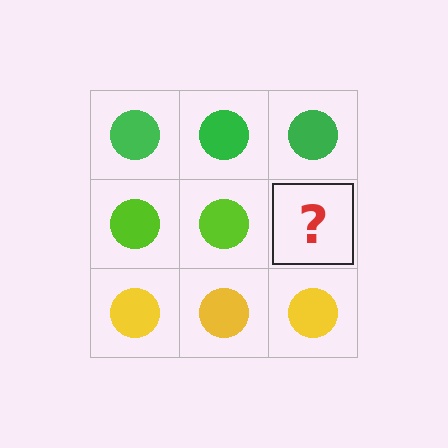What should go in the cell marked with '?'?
The missing cell should contain a lime circle.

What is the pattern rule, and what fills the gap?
The rule is that each row has a consistent color. The gap should be filled with a lime circle.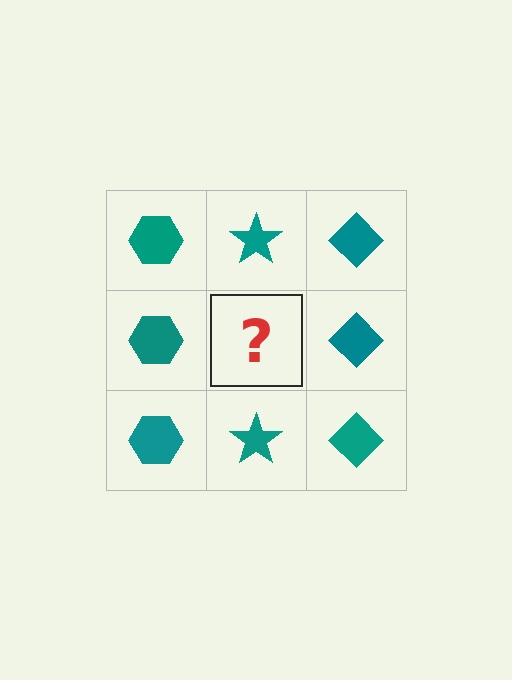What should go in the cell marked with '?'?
The missing cell should contain a teal star.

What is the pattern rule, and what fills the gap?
The rule is that each column has a consistent shape. The gap should be filled with a teal star.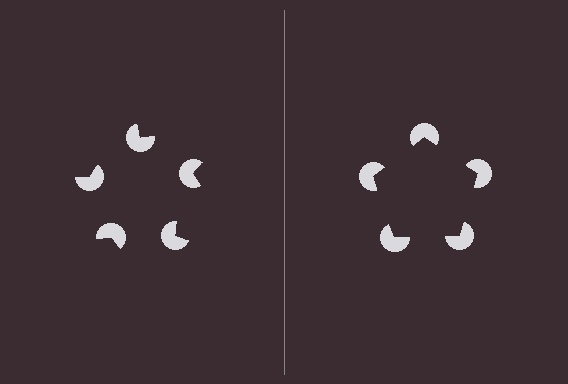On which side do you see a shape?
An illusory pentagon appears on the right side. On the left side the wedge cuts are rotated, so no coherent shape forms.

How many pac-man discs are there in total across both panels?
10 — 5 on each side.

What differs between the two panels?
The pac-man discs are positioned identically on both sides; only the wedge orientations differ. On the right they align to a pentagon; on the left they are misaligned.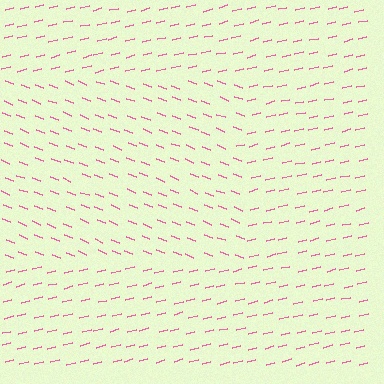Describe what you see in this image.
The image is filled with small pink line segments. A rectangle region in the image has lines oriented differently from the surrounding lines, creating a visible texture boundary.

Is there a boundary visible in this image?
Yes, there is a texture boundary formed by a change in line orientation.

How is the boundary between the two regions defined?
The boundary is defined purely by a change in line orientation (approximately 35 degrees difference). All lines are the same color and thickness.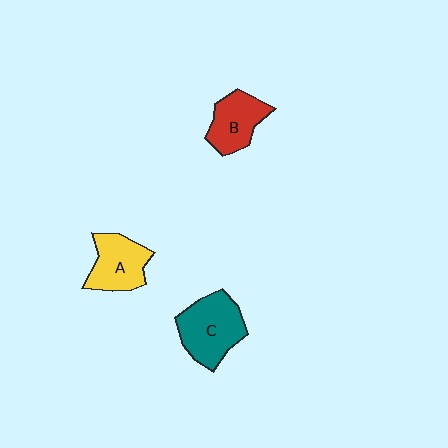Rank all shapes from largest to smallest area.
From largest to smallest: C (teal), A (yellow), B (red).